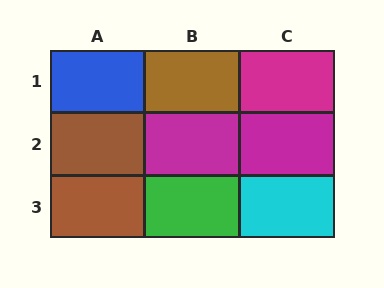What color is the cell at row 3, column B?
Green.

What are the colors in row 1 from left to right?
Blue, brown, magenta.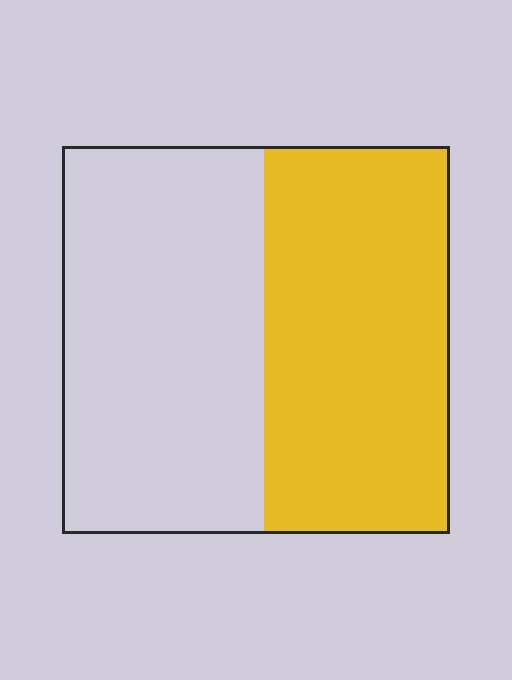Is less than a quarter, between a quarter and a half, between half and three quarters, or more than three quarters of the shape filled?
Between a quarter and a half.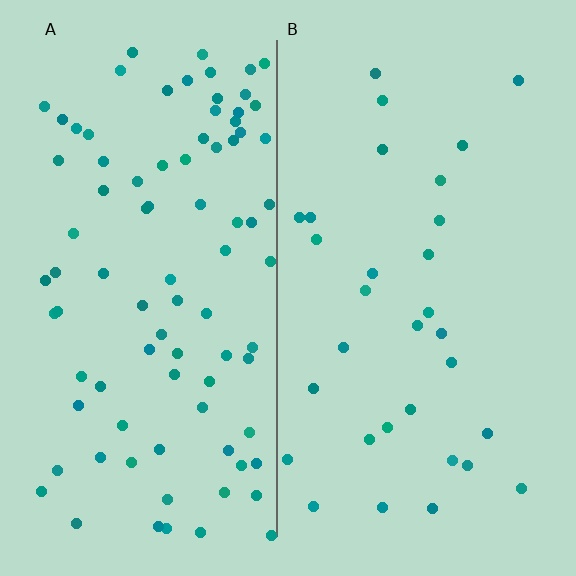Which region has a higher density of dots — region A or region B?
A (the left).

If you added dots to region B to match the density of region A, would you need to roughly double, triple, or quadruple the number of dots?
Approximately triple.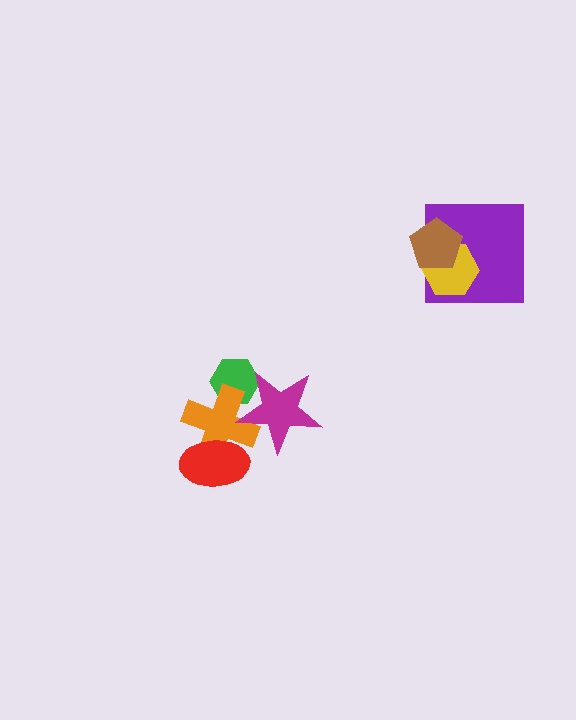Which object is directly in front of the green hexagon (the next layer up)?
The orange cross is directly in front of the green hexagon.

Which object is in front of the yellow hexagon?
The brown pentagon is in front of the yellow hexagon.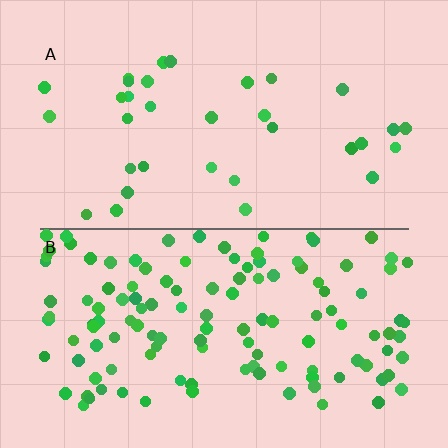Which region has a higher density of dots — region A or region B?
B (the bottom).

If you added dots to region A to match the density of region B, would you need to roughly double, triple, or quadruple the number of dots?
Approximately quadruple.